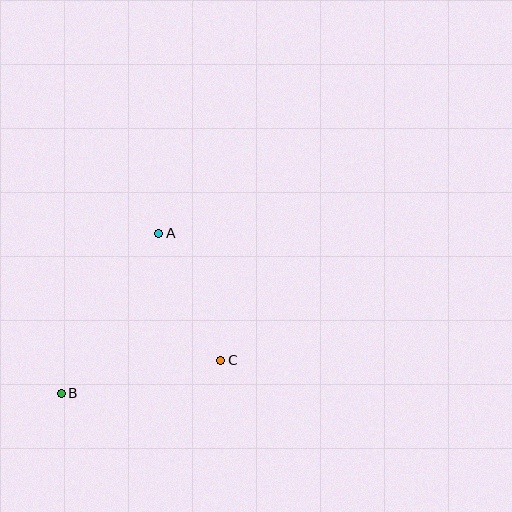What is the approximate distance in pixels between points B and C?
The distance between B and C is approximately 163 pixels.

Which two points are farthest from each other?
Points A and B are farthest from each other.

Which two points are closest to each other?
Points A and C are closest to each other.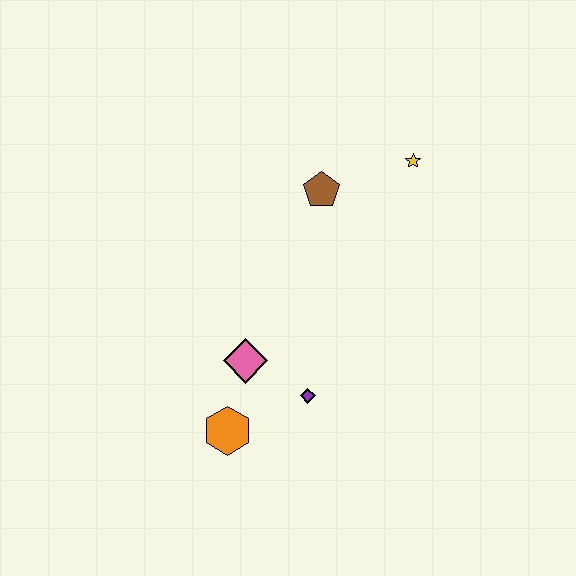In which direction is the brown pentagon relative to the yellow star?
The brown pentagon is to the left of the yellow star.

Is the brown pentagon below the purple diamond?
No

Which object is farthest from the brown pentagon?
The orange hexagon is farthest from the brown pentagon.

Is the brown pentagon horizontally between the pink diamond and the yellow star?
Yes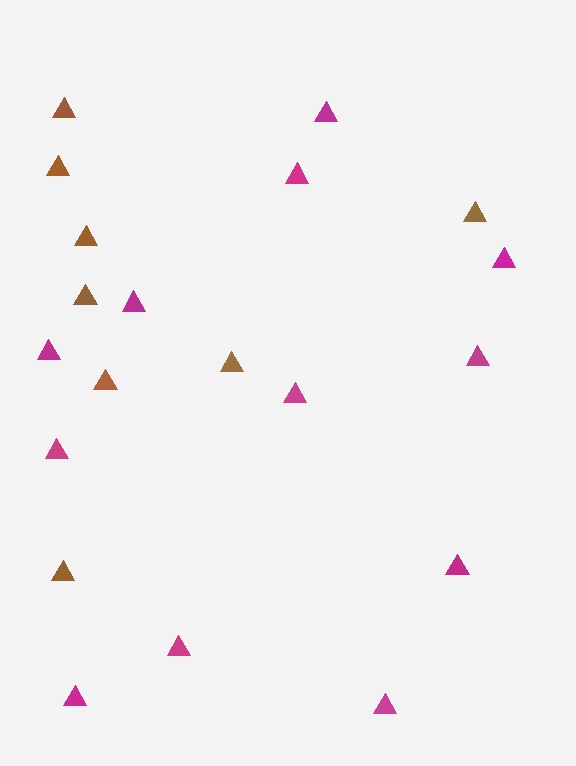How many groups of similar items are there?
There are 2 groups: one group of brown triangles (8) and one group of magenta triangles (12).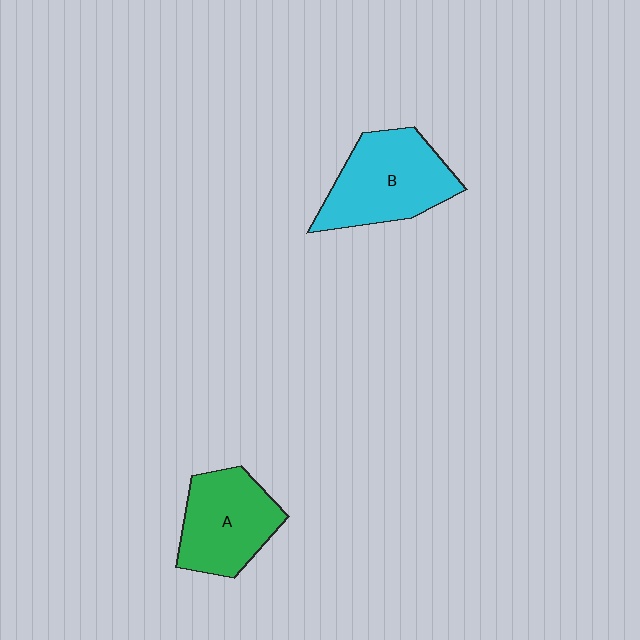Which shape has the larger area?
Shape B (cyan).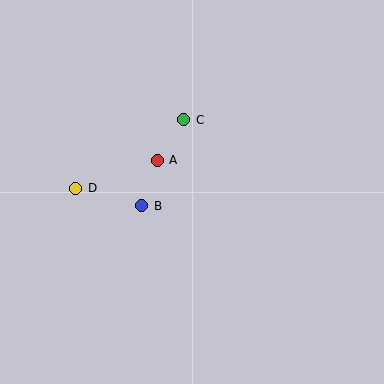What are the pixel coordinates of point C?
Point C is at (184, 120).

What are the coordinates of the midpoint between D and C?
The midpoint between D and C is at (130, 154).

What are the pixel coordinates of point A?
Point A is at (157, 160).